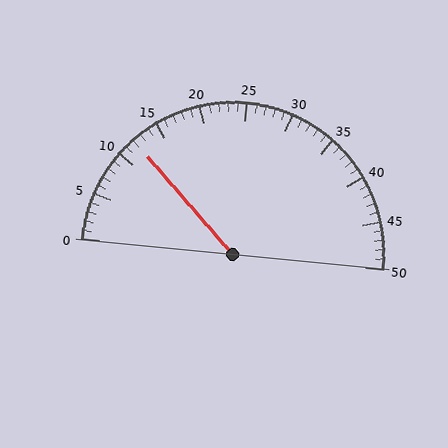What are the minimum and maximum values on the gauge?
The gauge ranges from 0 to 50.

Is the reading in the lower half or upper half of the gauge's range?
The reading is in the lower half of the range (0 to 50).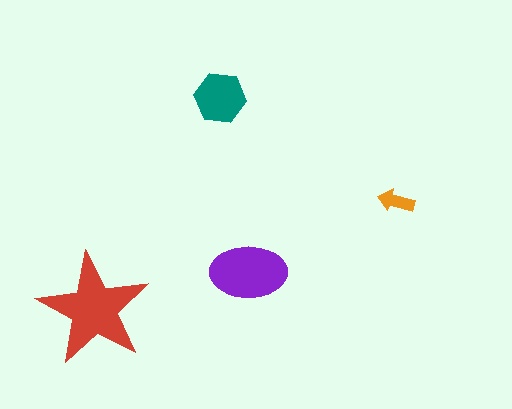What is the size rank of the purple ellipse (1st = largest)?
2nd.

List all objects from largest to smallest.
The red star, the purple ellipse, the teal hexagon, the orange arrow.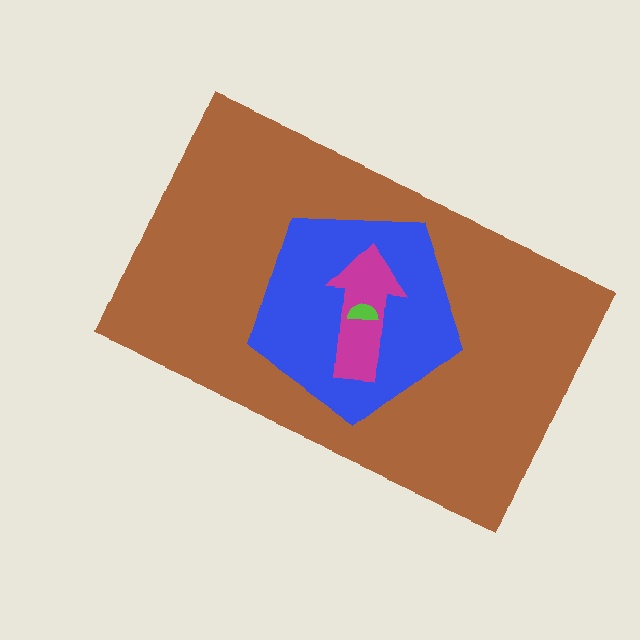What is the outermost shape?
The brown rectangle.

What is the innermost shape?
The lime semicircle.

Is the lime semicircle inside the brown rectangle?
Yes.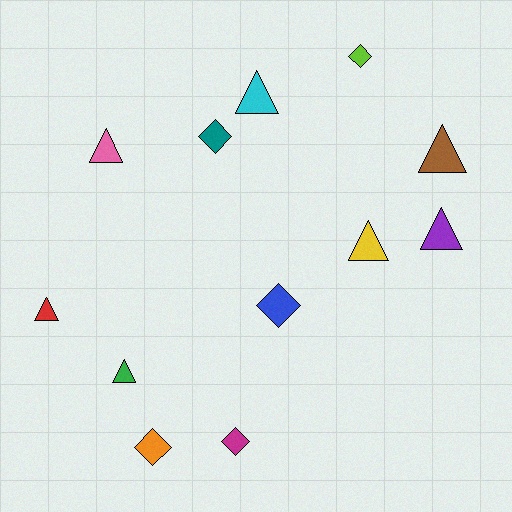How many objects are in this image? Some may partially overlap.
There are 12 objects.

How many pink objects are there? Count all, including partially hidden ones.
There is 1 pink object.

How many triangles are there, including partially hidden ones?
There are 7 triangles.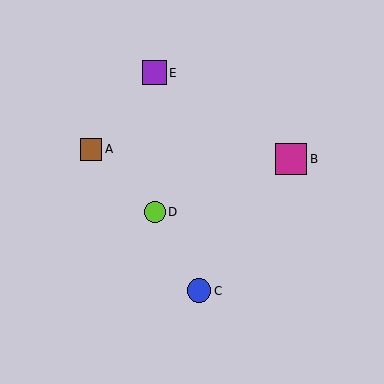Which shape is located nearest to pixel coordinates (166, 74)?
The purple square (labeled E) at (155, 73) is nearest to that location.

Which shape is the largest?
The magenta square (labeled B) is the largest.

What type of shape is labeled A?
Shape A is a brown square.